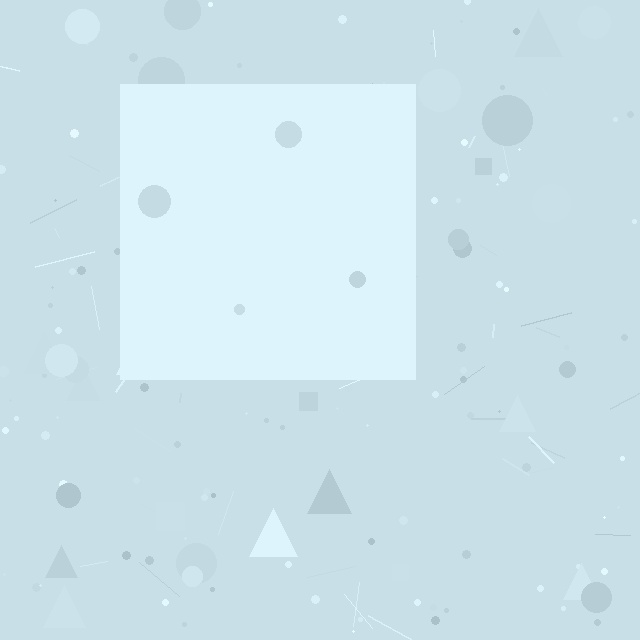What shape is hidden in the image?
A square is hidden in the image.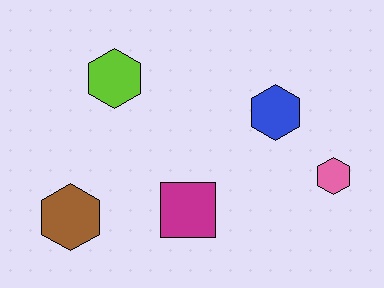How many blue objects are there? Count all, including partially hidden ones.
There is 1 blue object.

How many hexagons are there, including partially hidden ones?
There are 4 hexagons.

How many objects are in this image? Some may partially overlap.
There are 5 objects.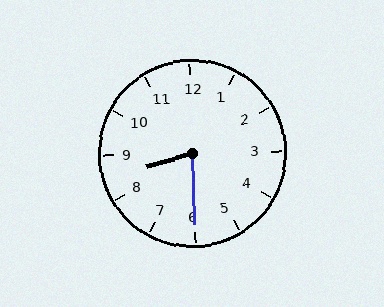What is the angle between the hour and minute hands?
Approximately 75 degrees.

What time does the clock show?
8:30.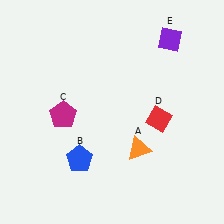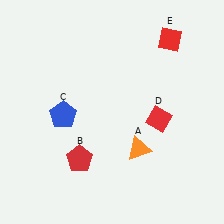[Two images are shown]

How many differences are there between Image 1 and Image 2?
There are 3 differences between the two images.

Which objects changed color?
B changed from blue to red. C changed from magenta to blue. E changed from purple to red.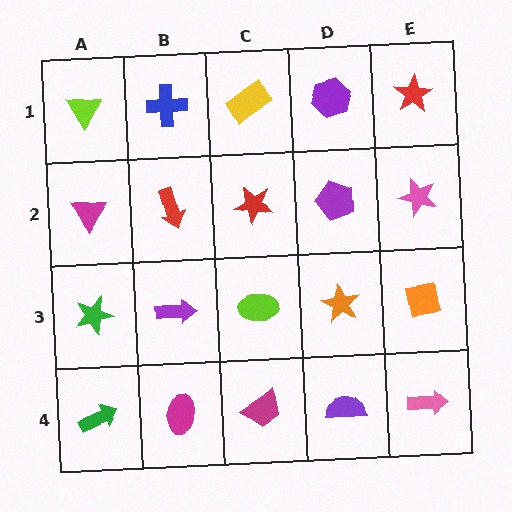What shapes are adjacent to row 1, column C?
A red star (row 2, column C), a blue cross (row 1, column B), a purple hexagon (row 1, column D).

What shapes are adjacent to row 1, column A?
A magenta triangle (row 2, column A), a blue cross (row 1, column B).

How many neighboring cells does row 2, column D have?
4.